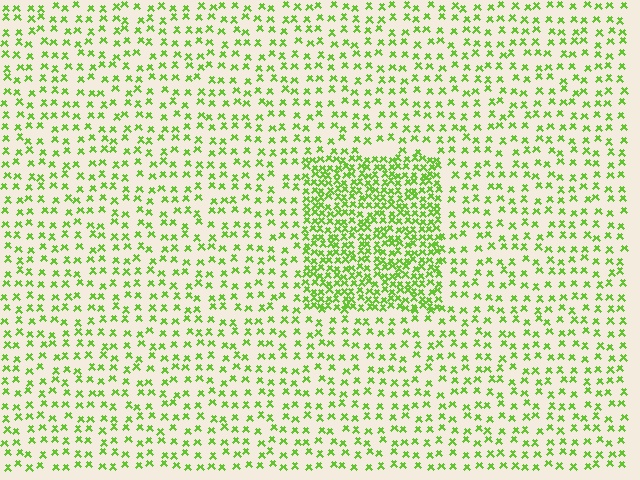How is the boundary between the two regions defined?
The boundary is defined by a change in element density (approximately 2.4x ratio). All elements are the same color, size, and shape.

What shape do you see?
I see a rectangle.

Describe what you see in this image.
The image contains small lime elements arranged at two different densities. A rectangle-shaped region is visible where the elements are more densely packed than the surrounding area.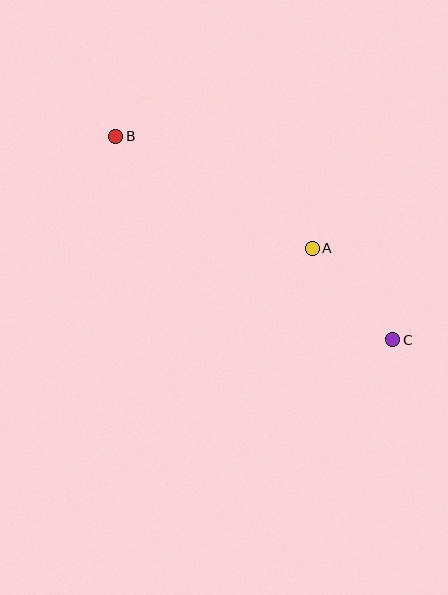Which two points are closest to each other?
Points A and C are closest to each other.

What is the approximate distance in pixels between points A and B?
The distance between A and B is approximately 226 pixels.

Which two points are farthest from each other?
Points B and C are farthest from each other.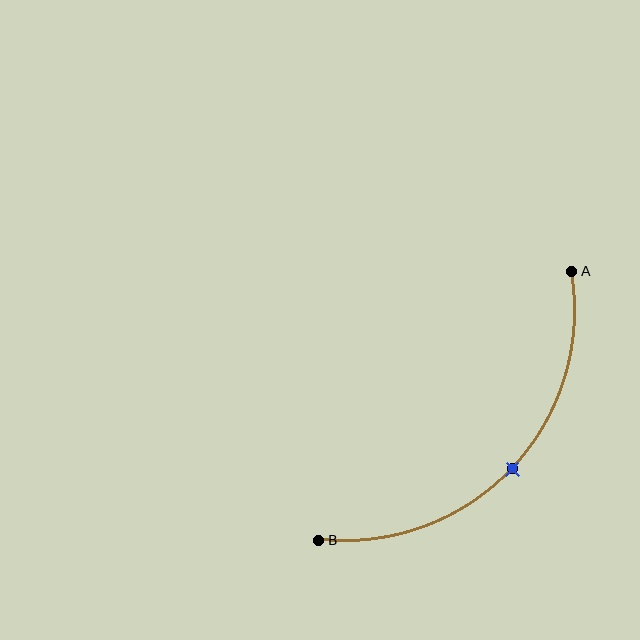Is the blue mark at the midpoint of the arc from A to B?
Yes. The blue mark lies on the arc at equal arc-length from both A and B — it is the arc midpoint.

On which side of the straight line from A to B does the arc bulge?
The arc bulges below and to the right of the straight line connecting A and B.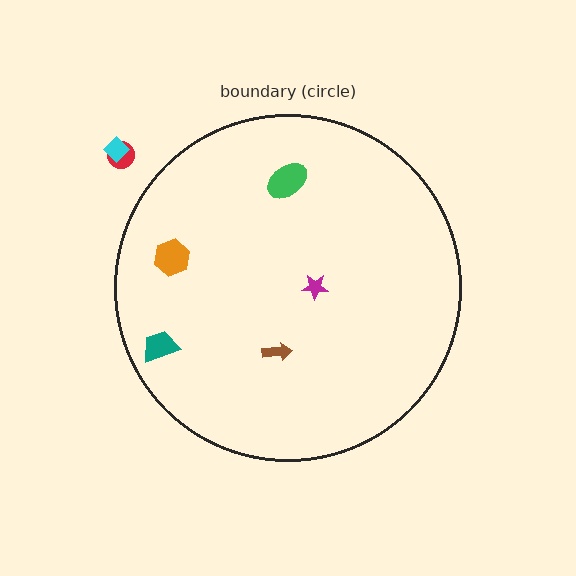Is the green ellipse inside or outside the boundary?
Inside.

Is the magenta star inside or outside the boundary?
Inside.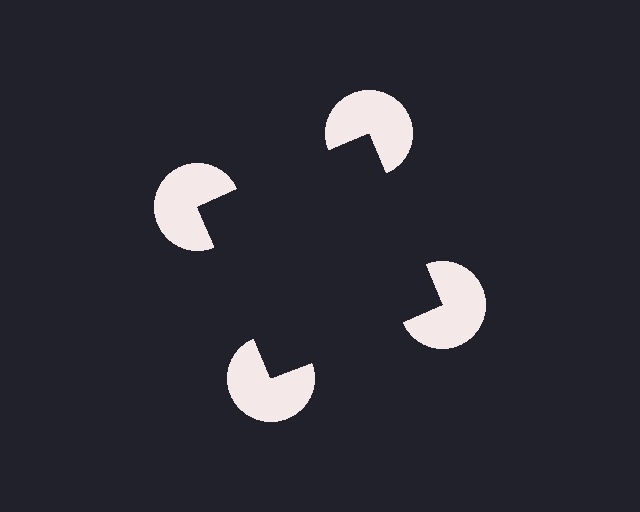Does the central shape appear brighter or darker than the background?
It typically appears slightly darker than the background, even though no actual brightness change is drawn.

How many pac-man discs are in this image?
There are 4 — one at each vertex of the illusory square.